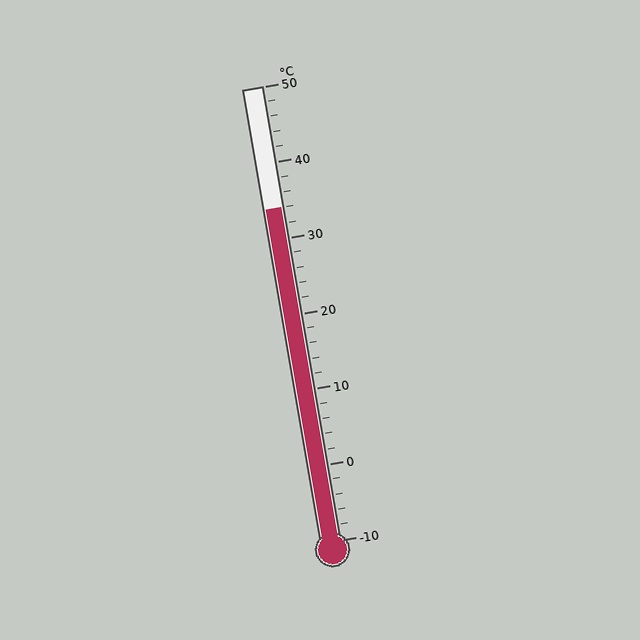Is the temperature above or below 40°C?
The temperature is below 40°C.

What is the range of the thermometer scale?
The thermometer scale ranges from -10°C to 50°C.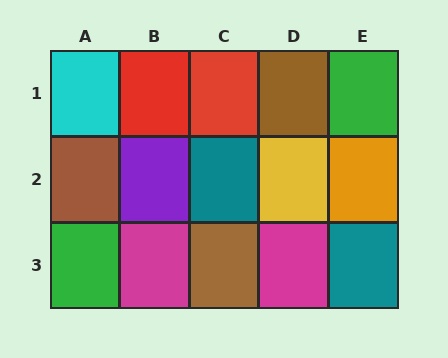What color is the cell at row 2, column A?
Brown.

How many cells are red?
2 cells are red.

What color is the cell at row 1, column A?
Cyan.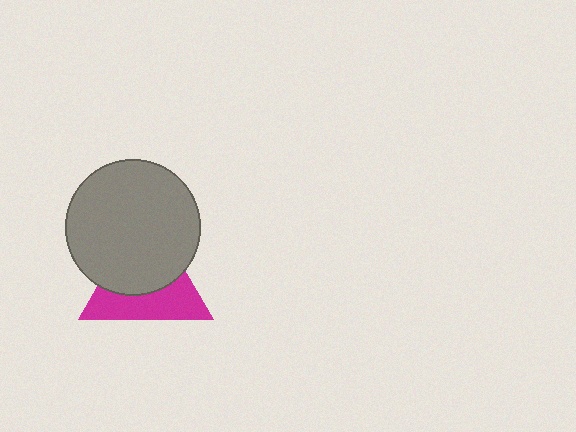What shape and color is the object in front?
The object in front is a gray circle.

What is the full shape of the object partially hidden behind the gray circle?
The partially hidden object is a magenta triangle.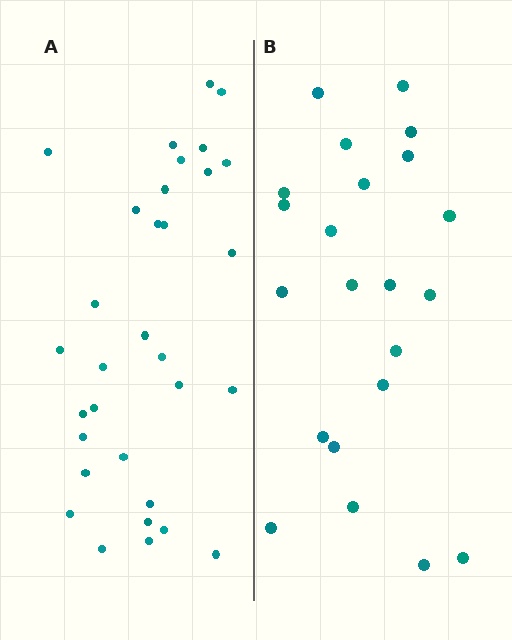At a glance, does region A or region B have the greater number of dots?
Region A (the left region) has more dots.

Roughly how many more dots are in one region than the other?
Region A has roughly 10 or so more dots than region B.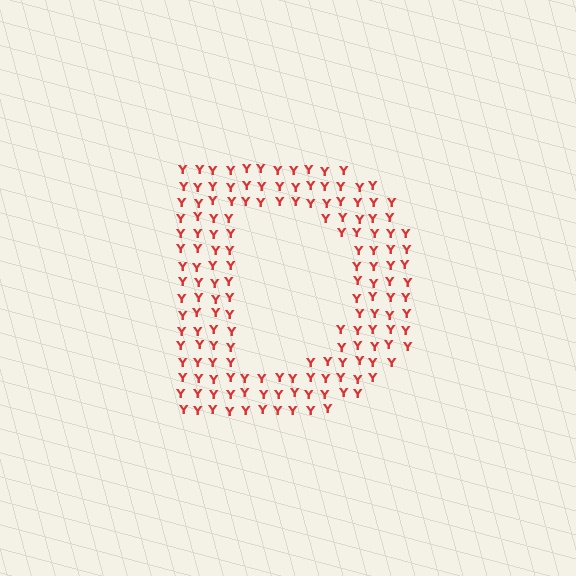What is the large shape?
The large shape is the letter D.